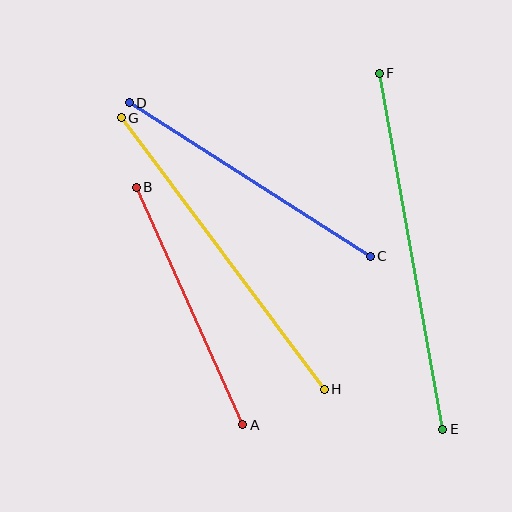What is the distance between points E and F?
The distance is approximately 361 pixels.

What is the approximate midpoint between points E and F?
The midpoint is at approximately (411, 251) pixels.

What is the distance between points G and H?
The distance is approximately 339 pixels.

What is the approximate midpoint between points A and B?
The midpoint is at approximately (190, 306) pixels.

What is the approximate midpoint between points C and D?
The midpoint is at approximately (250, 179) pixels.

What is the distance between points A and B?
The distance is approximately 260 pixels.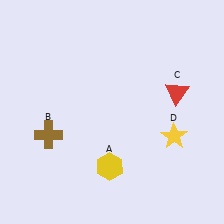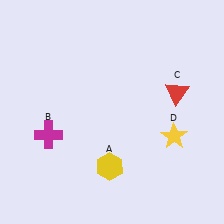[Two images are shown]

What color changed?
The cross (B) changed from brown in Image 1 to magenta in Image 2.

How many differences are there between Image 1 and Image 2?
There is 1 difference between the two images.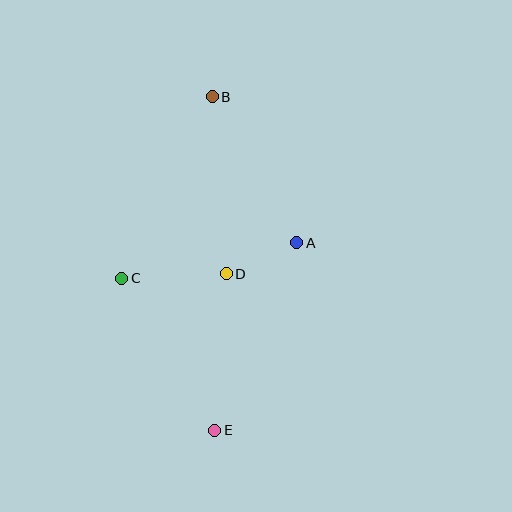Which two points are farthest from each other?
Points B and E are farthest from each other.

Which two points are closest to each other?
Points A and D are closest to each other.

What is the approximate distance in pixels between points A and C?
The distance between A and C is approximately 179 pixels.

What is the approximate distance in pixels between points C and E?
The distance between C and E is approximately 178 pixels.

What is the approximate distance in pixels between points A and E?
The distance between A and E is approximately 204 pixels.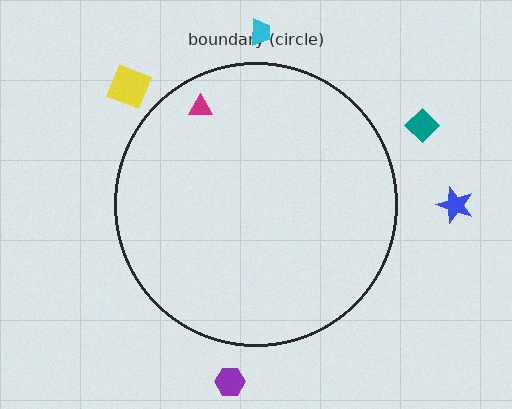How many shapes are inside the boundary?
1 inside, 5 outside.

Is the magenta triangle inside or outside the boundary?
Inside.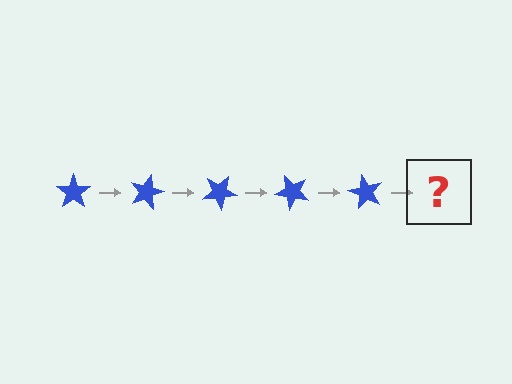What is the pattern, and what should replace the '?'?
The pattern is that the star rotates 15 degrees each step. The '?' should be a blue star rotated 75 degrees.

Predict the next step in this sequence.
The next step is a blue star rotated 75 degrees.